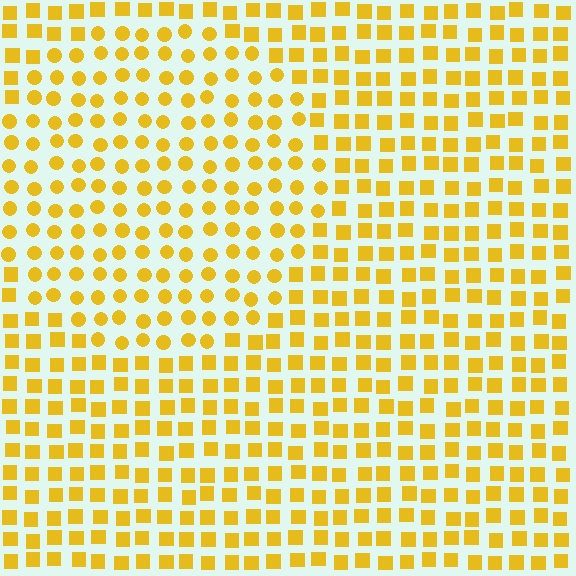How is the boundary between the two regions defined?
The boundary is defined by a change in element shape: circles inside vs. squares outside. All elements share the same color and spacing.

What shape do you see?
I see a circle.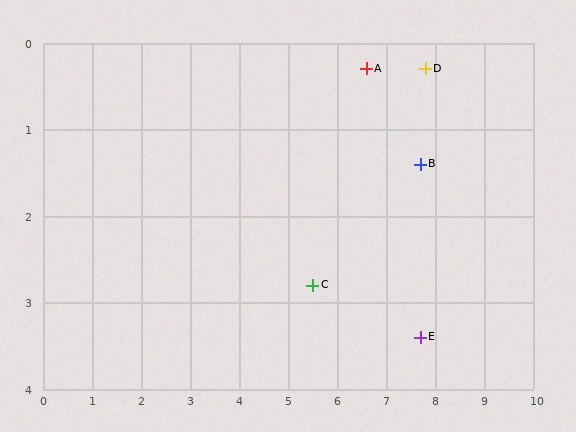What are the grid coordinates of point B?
Point B is at approximately (7.7, 1.4).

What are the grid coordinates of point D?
Point D is at approximately (7.8, 0.3).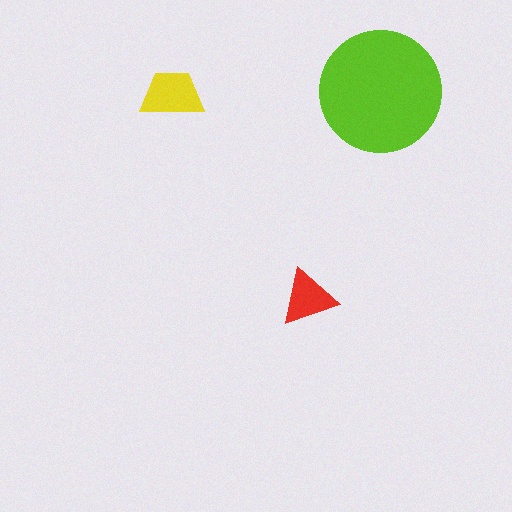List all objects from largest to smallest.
The lime circle, the yellow trapezoid, the red triangle.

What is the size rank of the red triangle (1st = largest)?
3rd.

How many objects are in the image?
There are 3 objects in the image.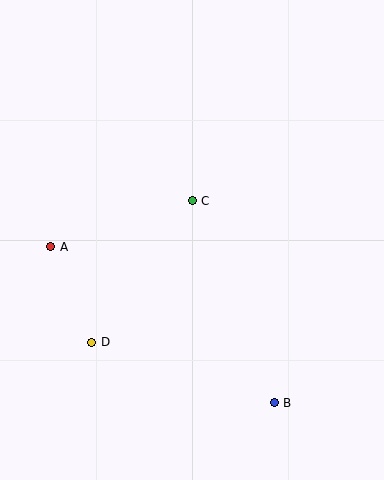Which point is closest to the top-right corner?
Point C is closest to the top-right corner.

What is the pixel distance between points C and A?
The distance between C and A is 149 pixels.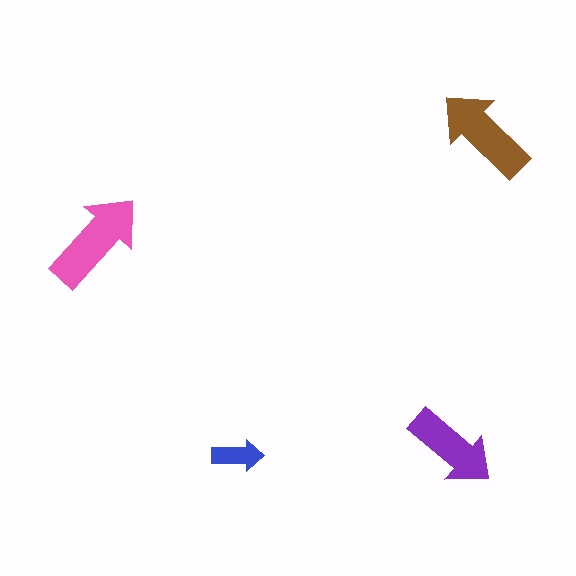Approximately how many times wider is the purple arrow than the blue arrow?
About 2 times wider.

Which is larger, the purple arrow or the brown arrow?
The brown one.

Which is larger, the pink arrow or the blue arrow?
The pink one.